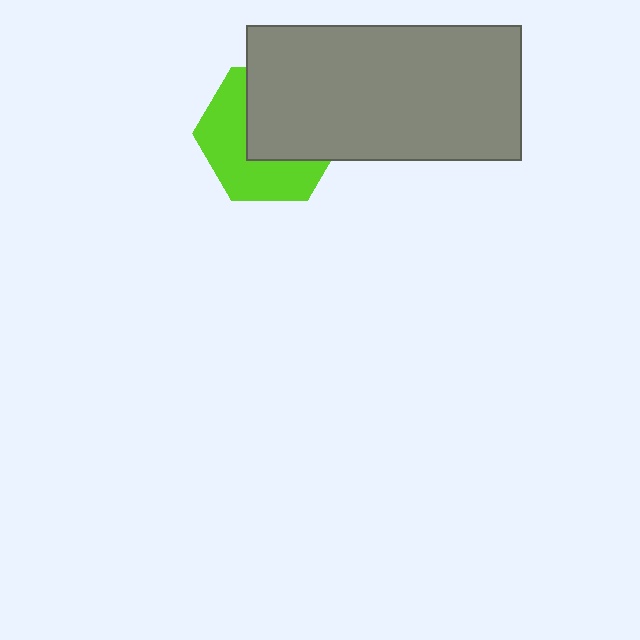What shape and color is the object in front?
The object in front is a gray rectangle.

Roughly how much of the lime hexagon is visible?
About half of it is visible (roughly 48%).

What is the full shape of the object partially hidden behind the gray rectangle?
The partially hidden object is a lime hexagon.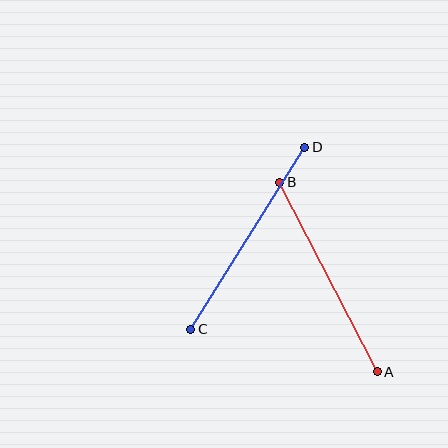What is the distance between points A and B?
The distance is approximately 213 pixels.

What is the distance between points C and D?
The distance is approximately 215 pixels.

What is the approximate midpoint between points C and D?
The midpoint is at approximately (248, 238) pixels.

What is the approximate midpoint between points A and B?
The midpoint is at approximately (328, 277) pixels.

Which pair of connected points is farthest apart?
Points C and D are farthest apart.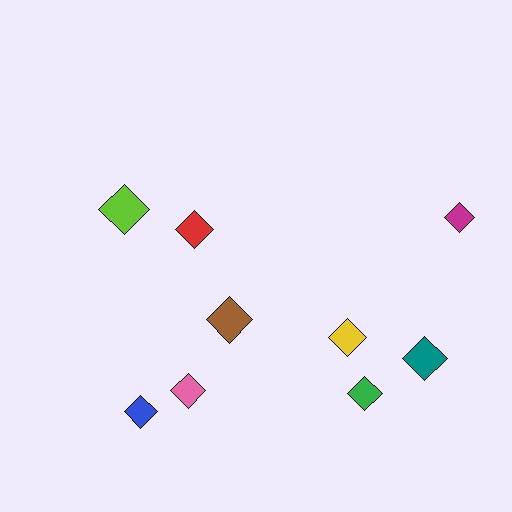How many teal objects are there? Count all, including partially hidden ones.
There is 1 teal object.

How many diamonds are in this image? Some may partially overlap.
There are 9 diamonds.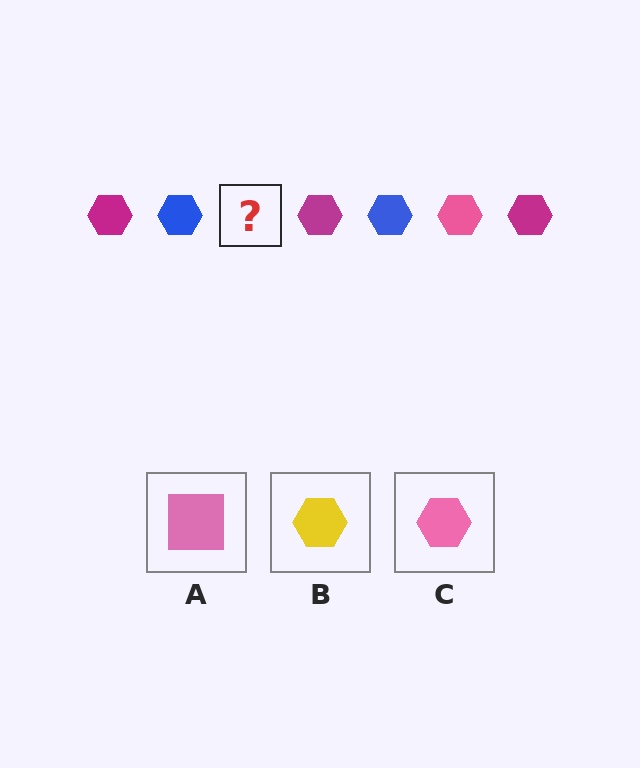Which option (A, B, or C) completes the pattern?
C.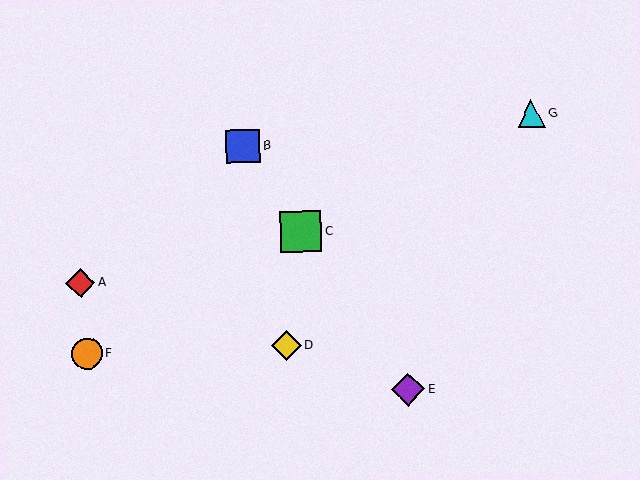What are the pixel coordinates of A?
Object A is at (80, 283).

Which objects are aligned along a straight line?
Objects B, C, E are aligned along a straight line.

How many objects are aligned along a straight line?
3 objects (B, C, E) are aligned along a straight line.